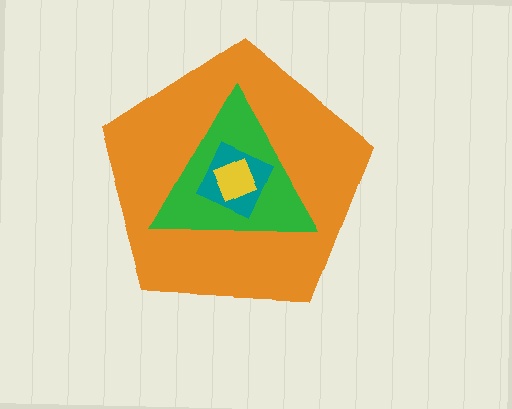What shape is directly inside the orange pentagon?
The green triangle.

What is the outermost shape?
The orange pentagon.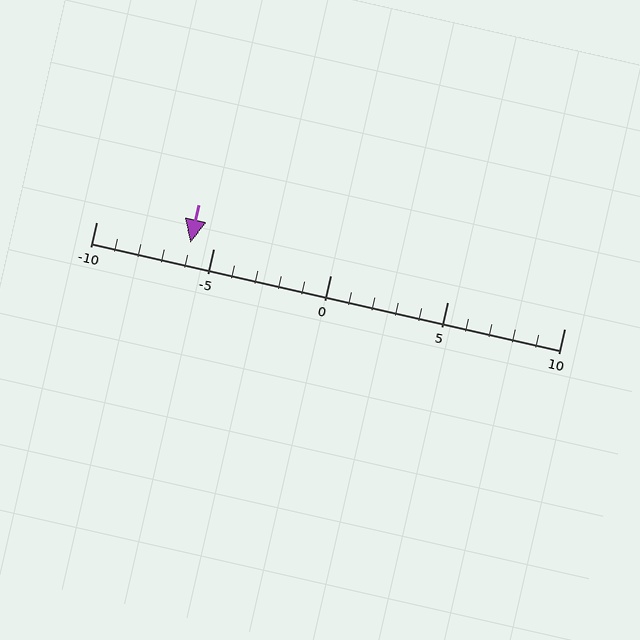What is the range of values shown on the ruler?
The ruler shows values from -10 to 10.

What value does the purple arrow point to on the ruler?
The purple arrow points to approximately -6.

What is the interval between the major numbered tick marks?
The major tick marks are spaced 5 units apart.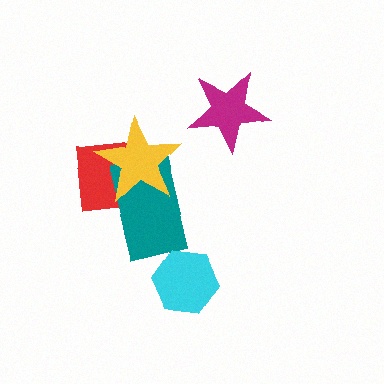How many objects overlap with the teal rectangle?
2 objects overlap with the teal rectangle.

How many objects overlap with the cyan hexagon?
0 objects overlap with the cyan hexagon.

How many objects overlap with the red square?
2 objects overlap with the red square.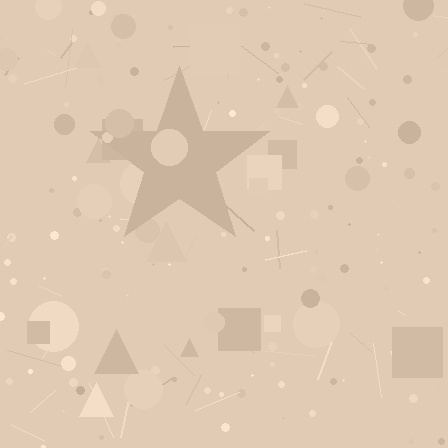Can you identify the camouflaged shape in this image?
The camouflaged shape is a star.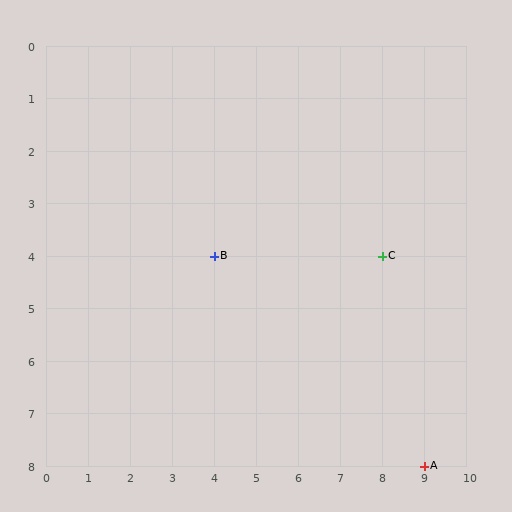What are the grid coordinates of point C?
Point C is at grid coordinates (8, 4).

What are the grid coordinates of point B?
Point B is at grid coordinates (4, 4).